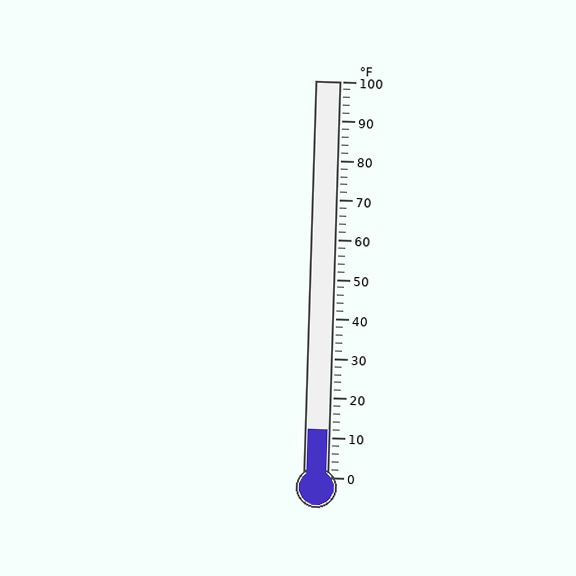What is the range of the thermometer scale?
The thermometer scale ranges from 0°F to 100°F.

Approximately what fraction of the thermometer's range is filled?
The thermometer is filled to approximately 10% of its range.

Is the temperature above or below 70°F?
The temperature is below 70°F.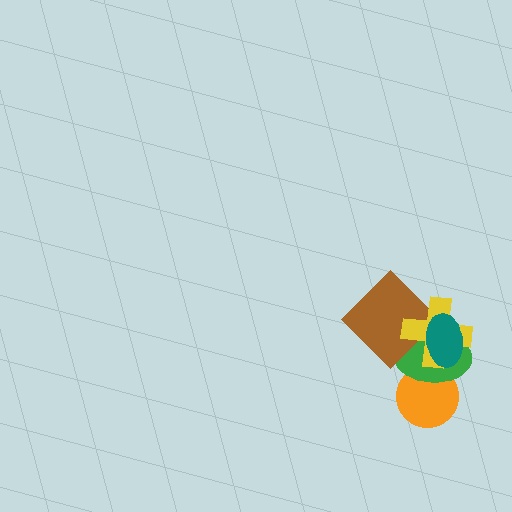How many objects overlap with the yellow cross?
3 objects overlap with the yellow cross.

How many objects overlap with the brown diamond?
3 objects overlap with the brown diamond.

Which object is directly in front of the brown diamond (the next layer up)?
The yellow cross is directly in front of the brown diamond.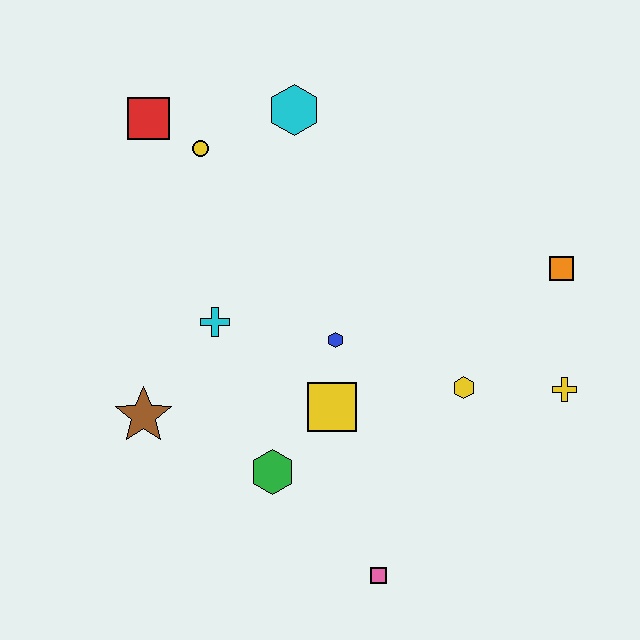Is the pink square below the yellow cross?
Yes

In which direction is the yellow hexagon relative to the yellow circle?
The yellow hexagon is to the right of the yellow circle.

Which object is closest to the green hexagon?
The yellow square is closest to the green hexagon.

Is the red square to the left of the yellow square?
Yes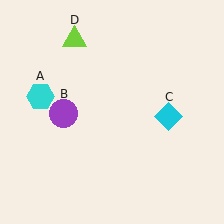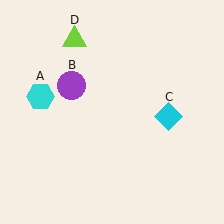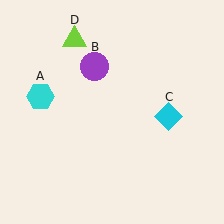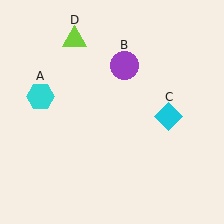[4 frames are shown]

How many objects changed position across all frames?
1 object changed position: purple circle (object B).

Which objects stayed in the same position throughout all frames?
Cyan hexagon (object A) and cyan diamond (object C) and lime triangle (object D) remained stationary.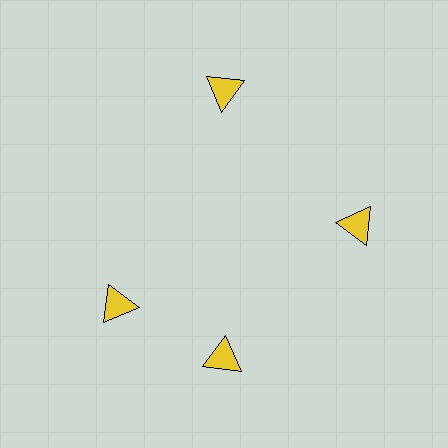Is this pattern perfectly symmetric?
No. The 4 yellow triangles are arranged in a ring, but one element near the 9 o'clock position is rotated out of alignment along the ring, breaking the 4-fold rotational symmetry.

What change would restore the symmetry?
The symmetry would be restored by rotating it back into even spacing with its neighbors so that all 4 triangles sit at equal angles and equal distance from the center.